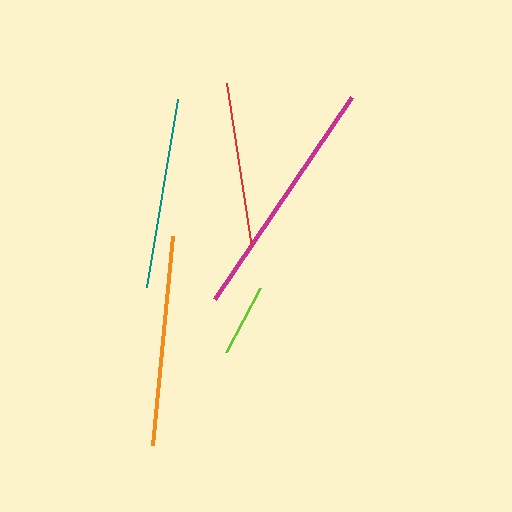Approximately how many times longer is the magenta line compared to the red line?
The magenta line is approximately 1.5 times the length of the red line.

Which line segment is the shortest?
The lime line is the shortest at approximately 72 pixels.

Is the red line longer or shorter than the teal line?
The teal line is longer than the red line.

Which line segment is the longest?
The magenta line is the longest at approximately 244 pixels.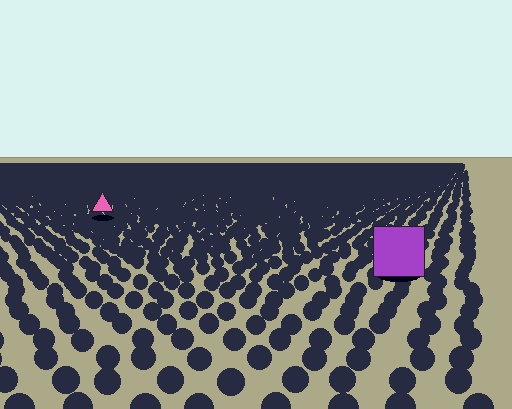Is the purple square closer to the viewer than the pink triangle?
Yes. The purple square is closer — you can tell from the texture gradient: the ground texture is coarser near it.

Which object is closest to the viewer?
The purple square is closest. The texture marks near it are larger and more spread out.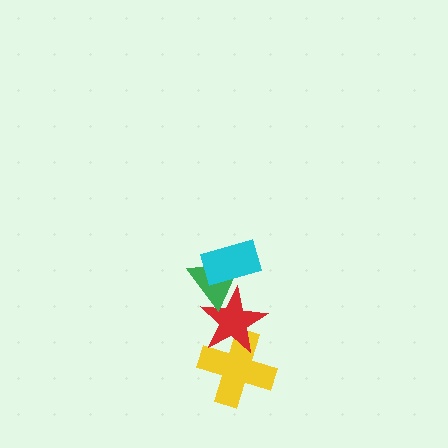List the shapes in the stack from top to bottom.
From top to bottom: the cyan rectangle, the green triangle, the red star, the yellow cross.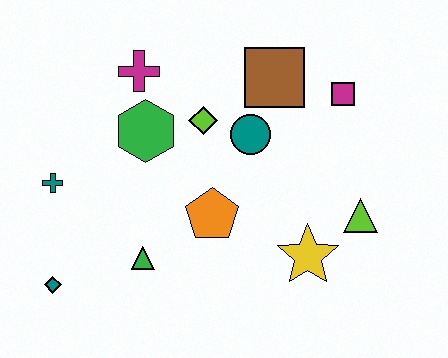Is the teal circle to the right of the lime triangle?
No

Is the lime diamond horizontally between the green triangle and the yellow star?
Yes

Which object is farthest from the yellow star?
The teal cross is farthest from the yellow star.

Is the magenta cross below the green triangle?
No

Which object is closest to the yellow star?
The lime triangle is closest to the yellow star.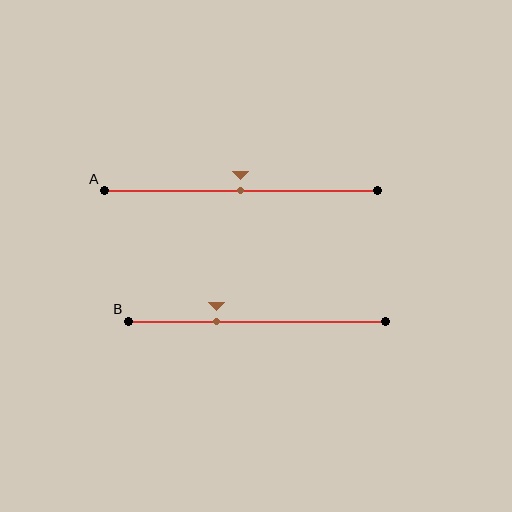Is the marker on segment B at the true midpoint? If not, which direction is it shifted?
No, the marker on segment B is shifted to the left by about 16% of the segment length.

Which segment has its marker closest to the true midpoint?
Segment A has its marker closest to the true midpoint.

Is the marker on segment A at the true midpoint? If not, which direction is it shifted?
Yes, the marker on segment A is at the true midpoint.